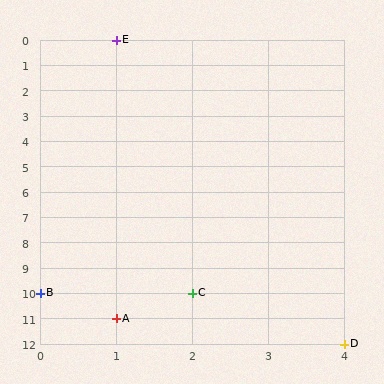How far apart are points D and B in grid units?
Points D and B are 4 columns and 2 rows apart (about 4.5 grid units diagonally).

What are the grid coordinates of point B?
Point B is at grid coordinates (0, 10).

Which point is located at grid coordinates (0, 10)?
Point B is at (0, 10).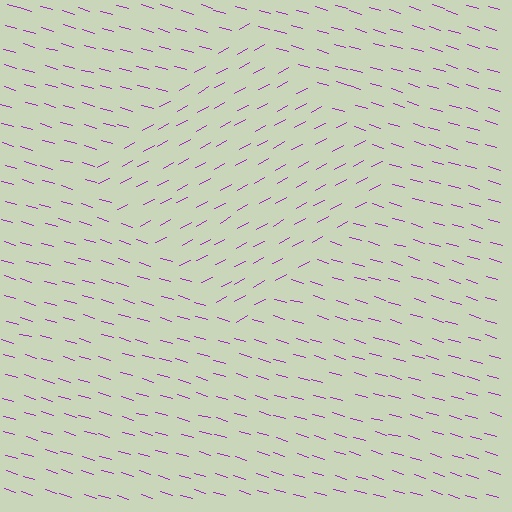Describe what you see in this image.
The image is filled with small purple line segments. A diamond region in the image has lines oriented differently from the surrounding lines, creating a visible texture boundary.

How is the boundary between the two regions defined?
The boundary is defined purely by a change in line orientation (approximately 45 degrees difference). All lines are the same color and thickness.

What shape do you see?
I see a diamond.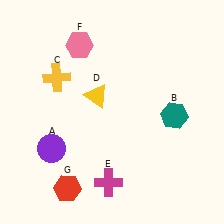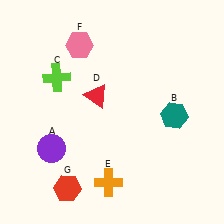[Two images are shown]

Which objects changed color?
C changed from yellow to lime. D changed from yellow to red. E changed from magenta to orange.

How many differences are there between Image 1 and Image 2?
There are 3 differences between the two images.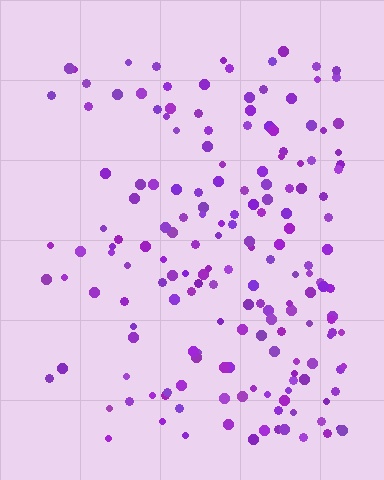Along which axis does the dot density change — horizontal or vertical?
Horizontal.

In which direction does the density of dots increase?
From left to right, with the right side densest.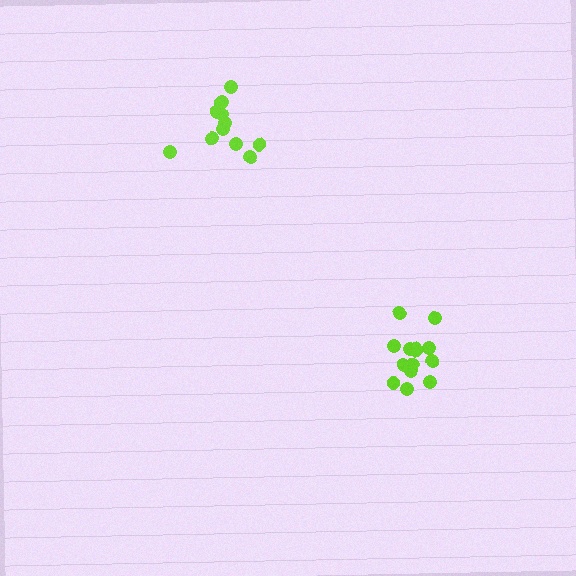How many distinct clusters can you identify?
There are 2 distinct clusters.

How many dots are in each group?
Group 1: 14 dots, Group 2: 12 dots (26 total).